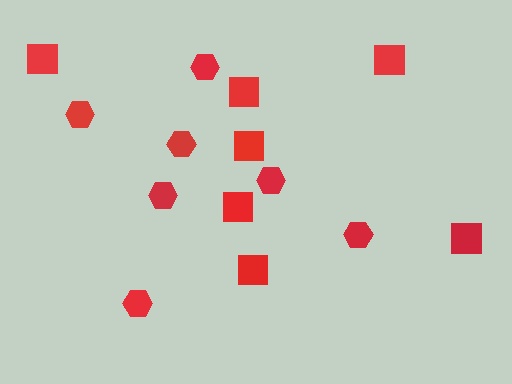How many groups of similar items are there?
There are 2 groups: one group of squares (7) and one group of hexagons (7).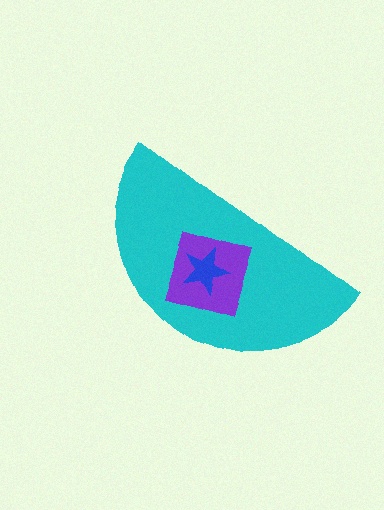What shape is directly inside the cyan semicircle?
The purple diamond.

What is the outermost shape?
The cyan semicircle.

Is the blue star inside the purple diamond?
Yes.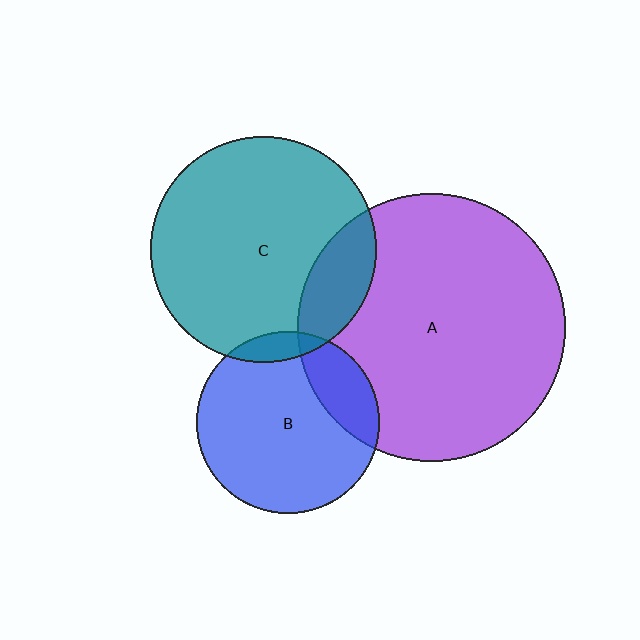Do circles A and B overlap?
Yes.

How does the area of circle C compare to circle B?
Approximately 1.5 times.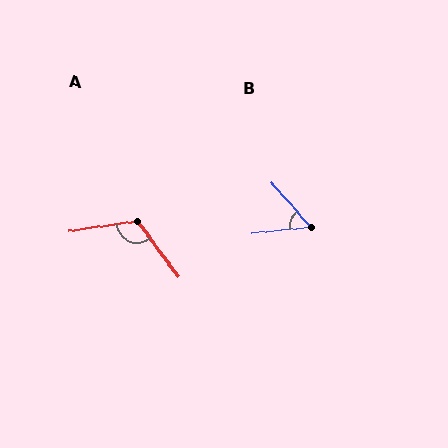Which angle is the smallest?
B, at approximately 55 degrees.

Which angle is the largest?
A, at approximately 119 degrees.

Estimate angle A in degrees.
Approximately 119 degrees.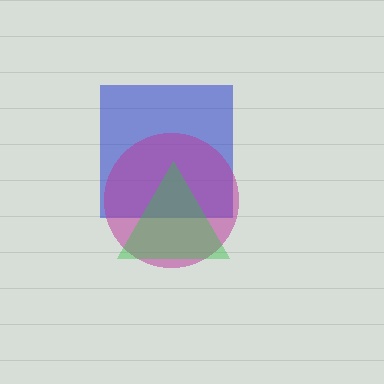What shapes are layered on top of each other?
The layered shapes are: a blue square, a magenta circle, a green triangle.